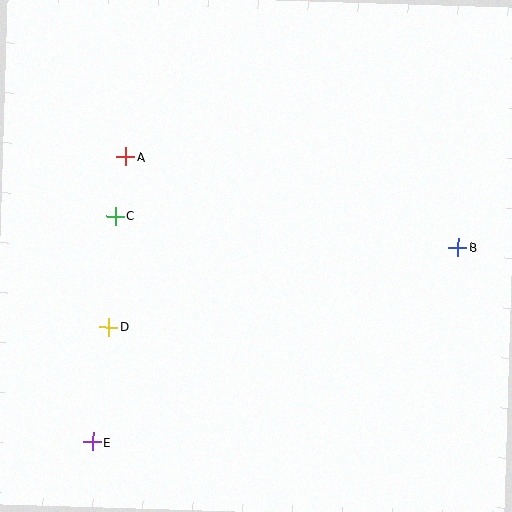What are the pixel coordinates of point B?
Point B is at (458, 247).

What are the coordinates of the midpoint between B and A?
The midpoint between B and A is at (292, 202).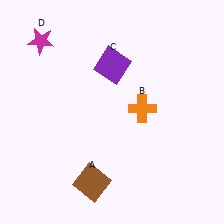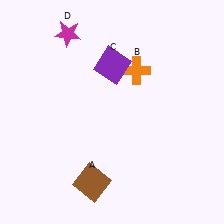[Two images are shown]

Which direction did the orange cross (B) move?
The orange cross (B) moved up.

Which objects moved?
The objects that moved are: the orange cross (B), the magenta star (D).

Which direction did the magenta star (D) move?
The magenta star (D) moved right.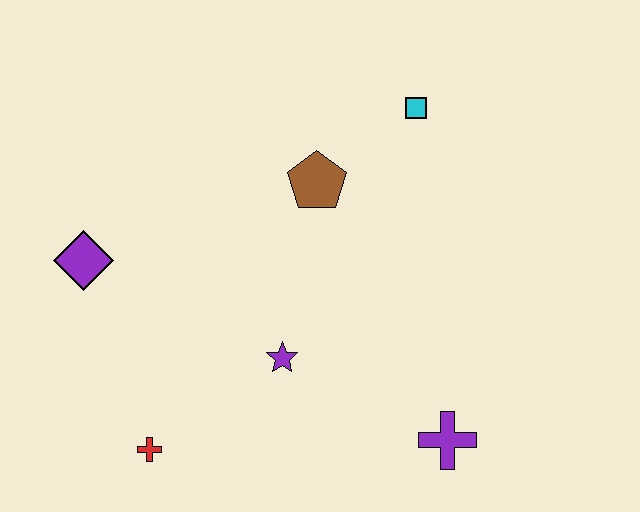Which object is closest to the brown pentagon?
The cyan square is closest to the brown pentagon.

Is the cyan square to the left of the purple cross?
Yes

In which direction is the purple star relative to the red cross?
The purple star is to the right of the red cross.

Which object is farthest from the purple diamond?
The purple cross is farthest from the purple diamond.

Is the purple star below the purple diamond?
Yes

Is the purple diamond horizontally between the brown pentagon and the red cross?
No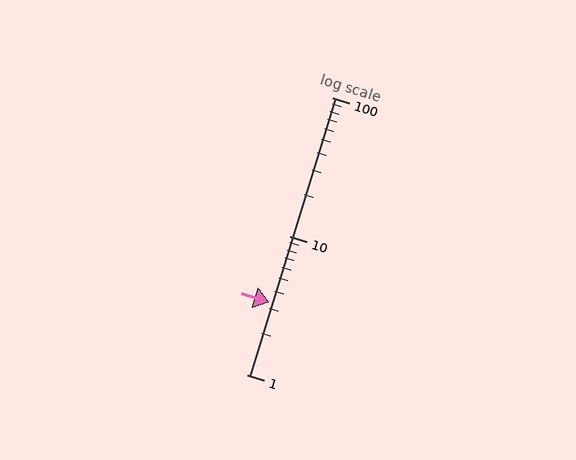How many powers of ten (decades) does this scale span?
The scale spans 2 decades, from 1 to 100.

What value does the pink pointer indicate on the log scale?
The pointer indicates approximately 3.3.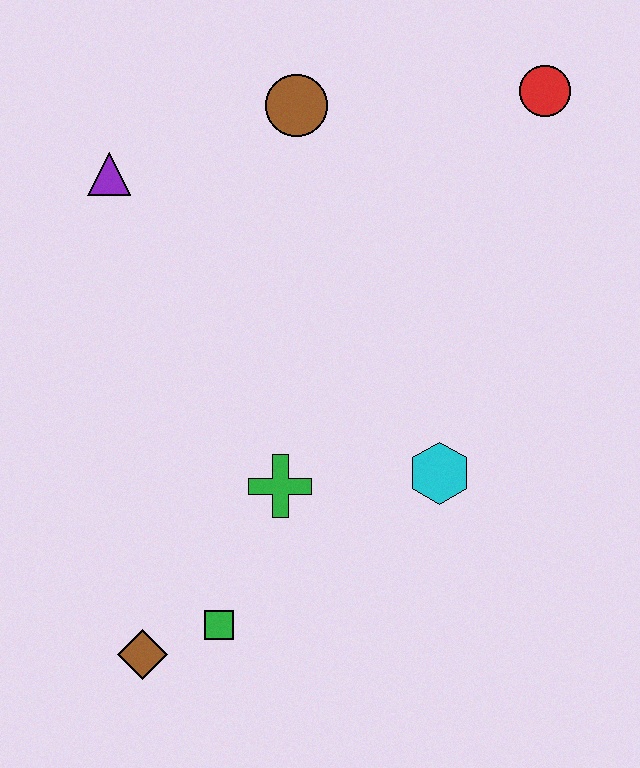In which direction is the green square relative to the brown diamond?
The green square is to the right of the brown diamond.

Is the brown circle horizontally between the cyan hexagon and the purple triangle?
Yes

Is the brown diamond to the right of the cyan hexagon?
No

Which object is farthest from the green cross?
The red circle is farthest from the green cross.